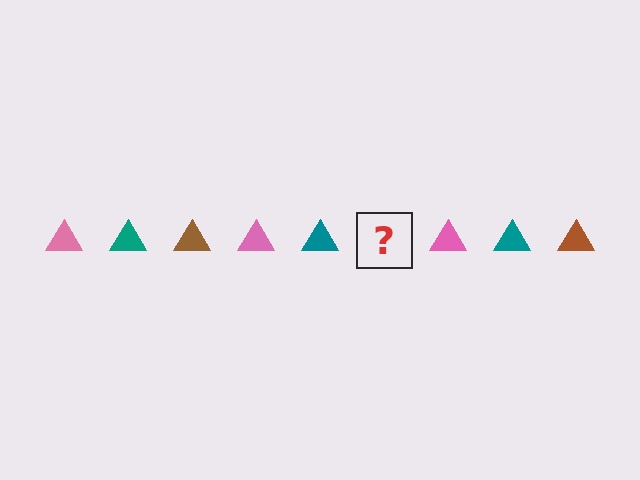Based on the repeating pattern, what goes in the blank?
The blank should be a brown triangle.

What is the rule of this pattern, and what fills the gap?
The rule is that the pattern cycles through pink, teal, brown triangles. The gap should be filled with a brown triangle.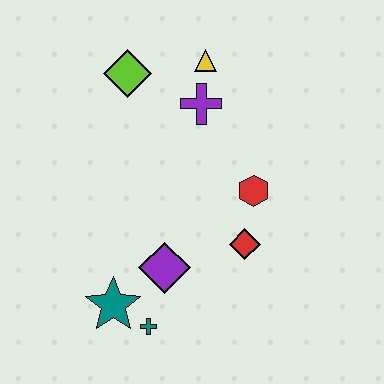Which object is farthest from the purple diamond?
The yellow triangle is farthest from the purple diamond.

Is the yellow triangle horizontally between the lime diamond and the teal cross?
No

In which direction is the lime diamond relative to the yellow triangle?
The lime diamond is to the left of the yellow triangle.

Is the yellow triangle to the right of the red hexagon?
No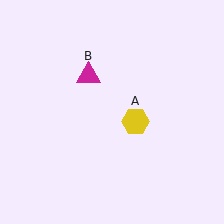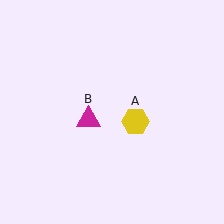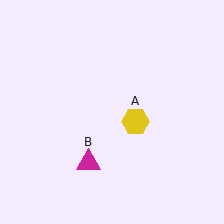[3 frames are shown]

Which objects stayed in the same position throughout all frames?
Yellow hexagon (object A) remained stationary.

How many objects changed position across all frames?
1 object changed position: magenta triangle (object B).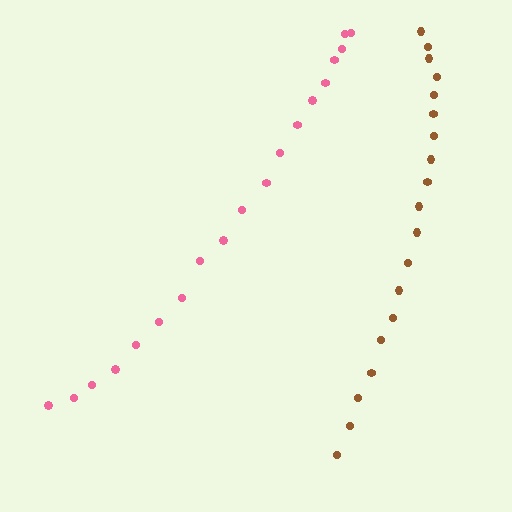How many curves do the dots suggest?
There are 2 distinct paths.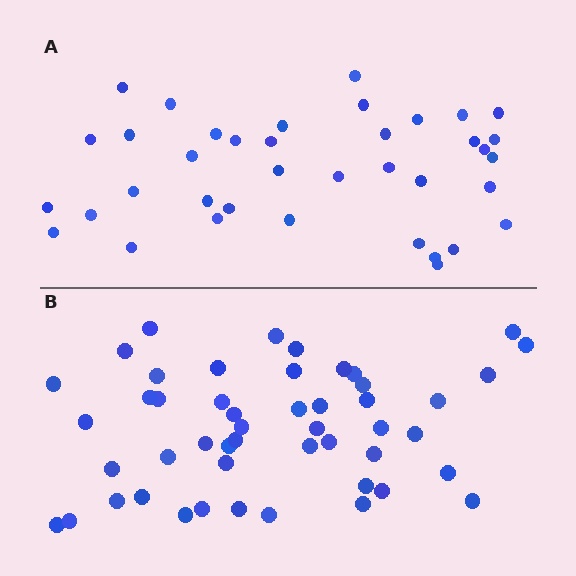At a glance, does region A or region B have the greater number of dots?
Region B (the bottom region) has more dots.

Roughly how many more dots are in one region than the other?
Region B has roughly 12 or so more dots than region A.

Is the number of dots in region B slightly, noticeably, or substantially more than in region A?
Region B has noticeably more, but not dramatically so. The ratio is roughly 1.3 to 1.